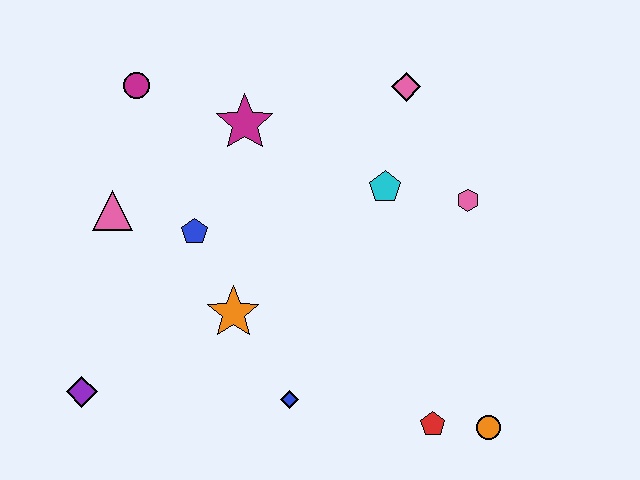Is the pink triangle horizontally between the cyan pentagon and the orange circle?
No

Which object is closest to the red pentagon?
The orange circle is closest to the red pentagon.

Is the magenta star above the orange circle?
Yes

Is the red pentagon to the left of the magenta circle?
No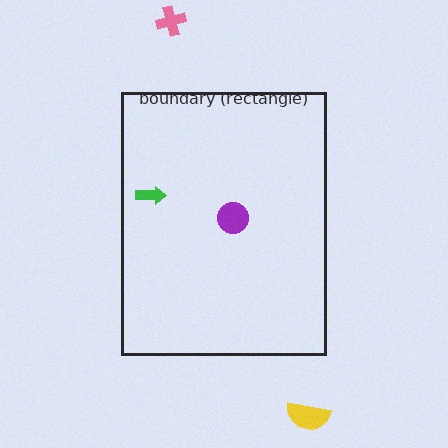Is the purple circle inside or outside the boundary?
Inside.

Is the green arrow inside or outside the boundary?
Inside.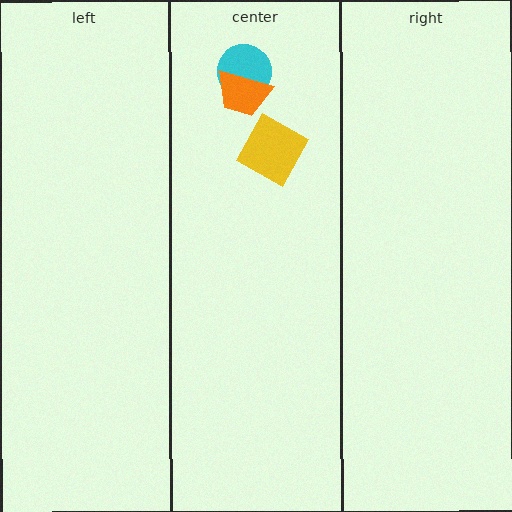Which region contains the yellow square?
The center region.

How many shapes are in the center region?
3.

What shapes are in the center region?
The yellow square, the cyan circle, the orange trapezoid.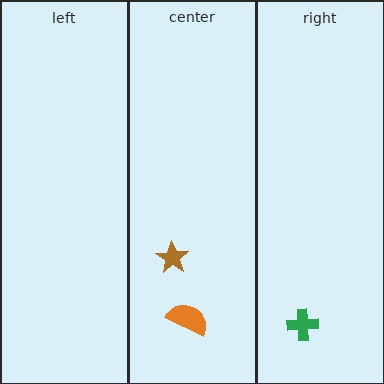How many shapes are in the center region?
2.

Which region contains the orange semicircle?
The center region.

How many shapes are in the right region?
1.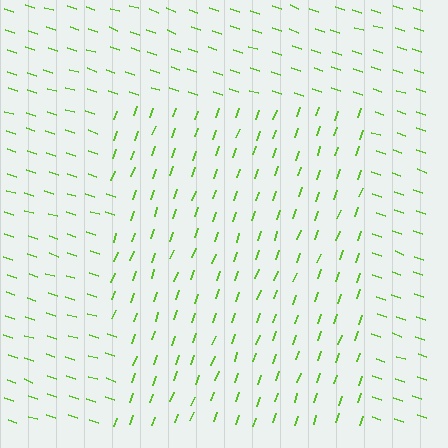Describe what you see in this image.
The image is filled with small lime line segments. A rectangle region in the image has lines oriented differently from the surrounding lines, creating a visible texture boundary.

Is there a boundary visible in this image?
Yes, there is a texture boundary formed by a change in line orientation.